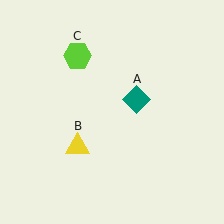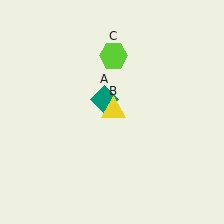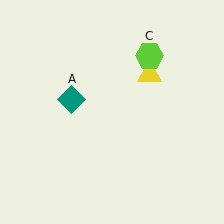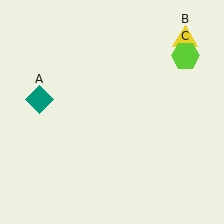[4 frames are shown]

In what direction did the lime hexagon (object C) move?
The lime hexagon (object C) moved right.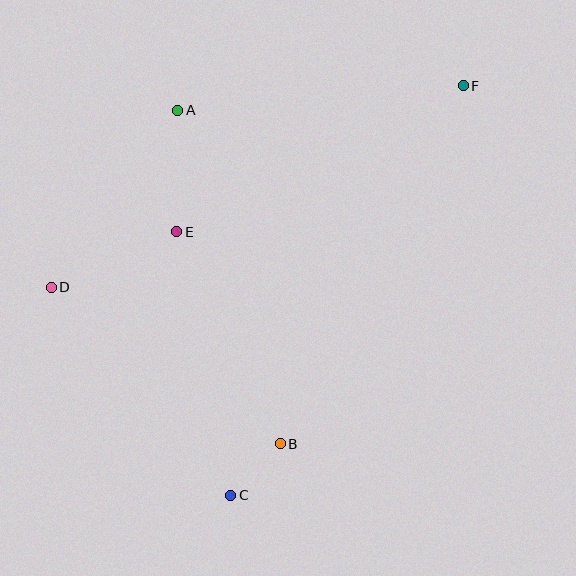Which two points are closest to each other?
Points B and C are closest to each other.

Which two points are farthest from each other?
Points C and F are farthest from each other.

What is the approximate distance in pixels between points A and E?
The distance between A and E is approximately 122 pixels.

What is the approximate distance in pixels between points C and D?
The distance between C and D is approximately 275 pixels.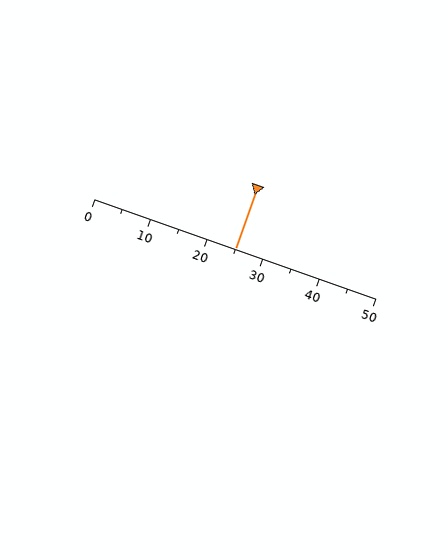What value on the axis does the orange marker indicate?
The marker indicates approximately 25.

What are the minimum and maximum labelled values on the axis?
The axis runs from 0 to 50.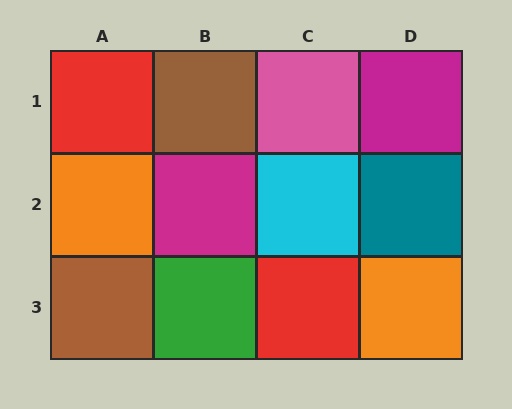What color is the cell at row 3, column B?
Green.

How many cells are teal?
1 cell is teal.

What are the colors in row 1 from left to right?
Red, brown, pink, magenta.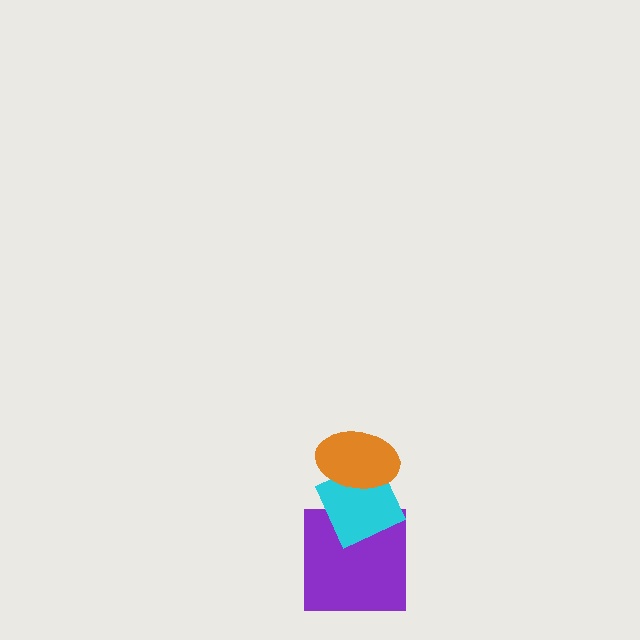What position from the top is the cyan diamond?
The cyan diamond is 2nd from the top.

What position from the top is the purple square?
The purple square is 3rd from the top.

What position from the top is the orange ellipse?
The orange ellipse is 1st from the top.